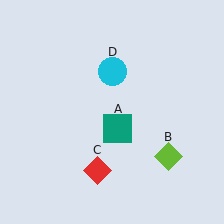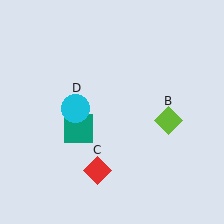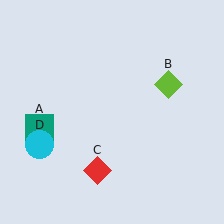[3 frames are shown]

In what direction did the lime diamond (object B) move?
The lime diamond (object B) moved up.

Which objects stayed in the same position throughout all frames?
Red diamond (object C) remained stationary.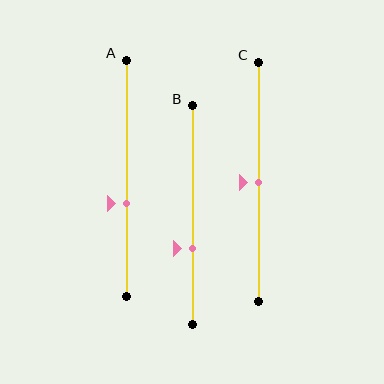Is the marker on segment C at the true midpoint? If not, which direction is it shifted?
Yes, the marker on segment C is at the true midpoint.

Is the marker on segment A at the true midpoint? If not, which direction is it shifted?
No, the marker on segment A is shifted downward by about 11% of the segment length.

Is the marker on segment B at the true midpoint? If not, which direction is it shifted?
No, the marker on segment B is shifted downward by about 15% of the segment length.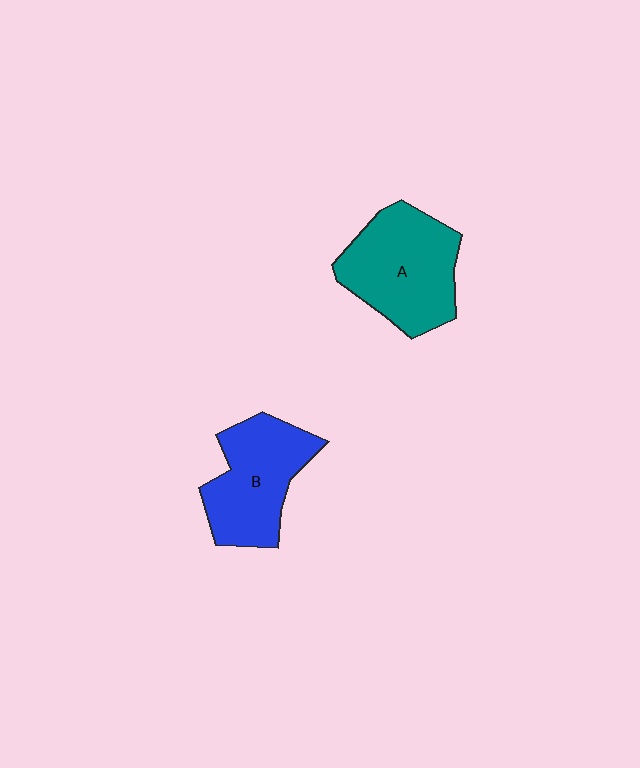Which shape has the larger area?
Shape A (teal).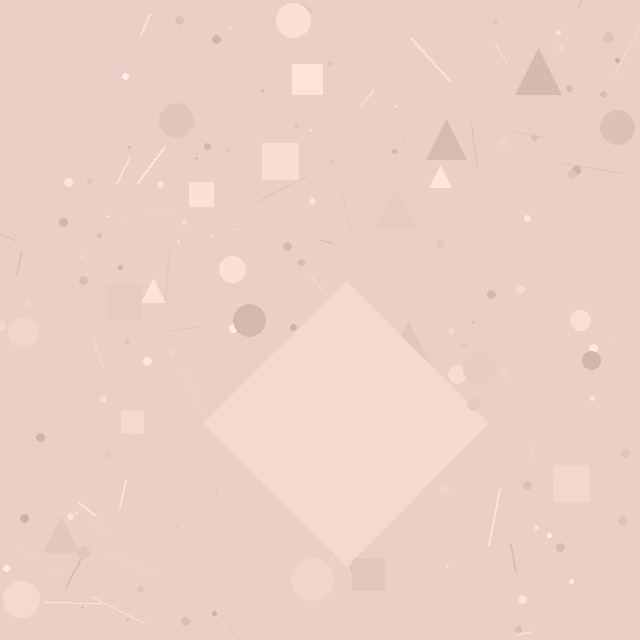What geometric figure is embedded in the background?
A diamond is embedded in the background.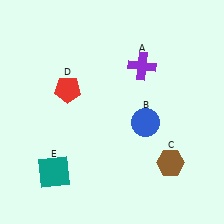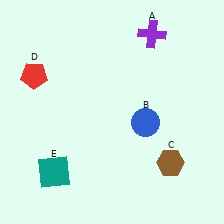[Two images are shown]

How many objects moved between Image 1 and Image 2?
2 objects moved between the two images.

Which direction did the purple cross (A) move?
The purple cross (A) moved up.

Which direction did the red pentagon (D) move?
The red pentagon (D) moved left.